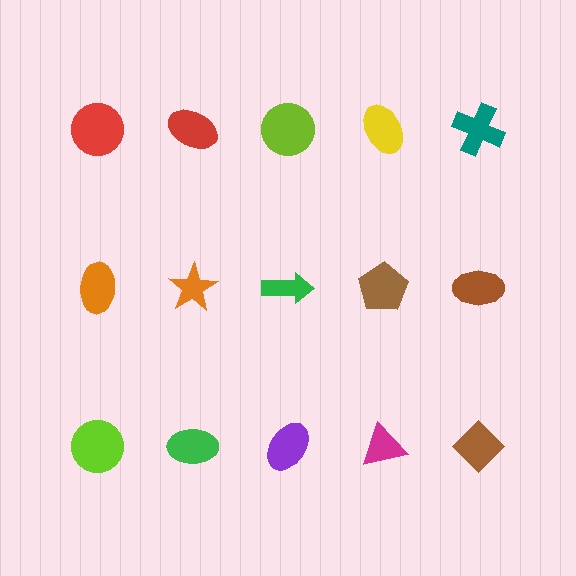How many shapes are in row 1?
5 shapes.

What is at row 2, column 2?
An orange star.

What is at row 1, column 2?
A red ellipse.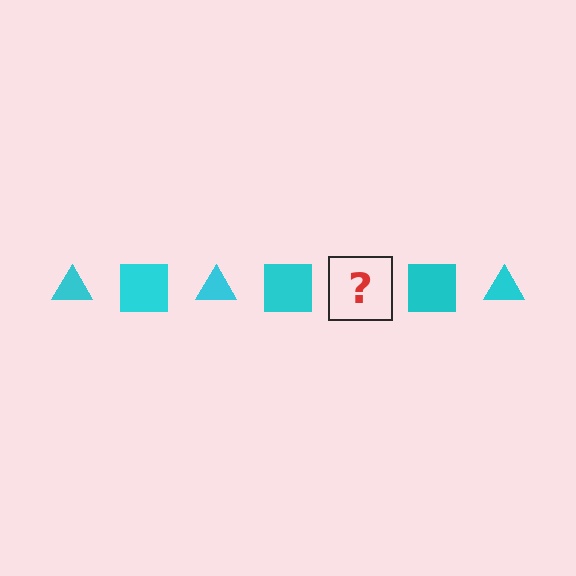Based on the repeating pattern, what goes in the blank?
The blank should be a cyan triangle.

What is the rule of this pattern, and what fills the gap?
The rule is that the pattern cycles through triangle, square shapes in cyan. The gap should be filled with a cyan triangle.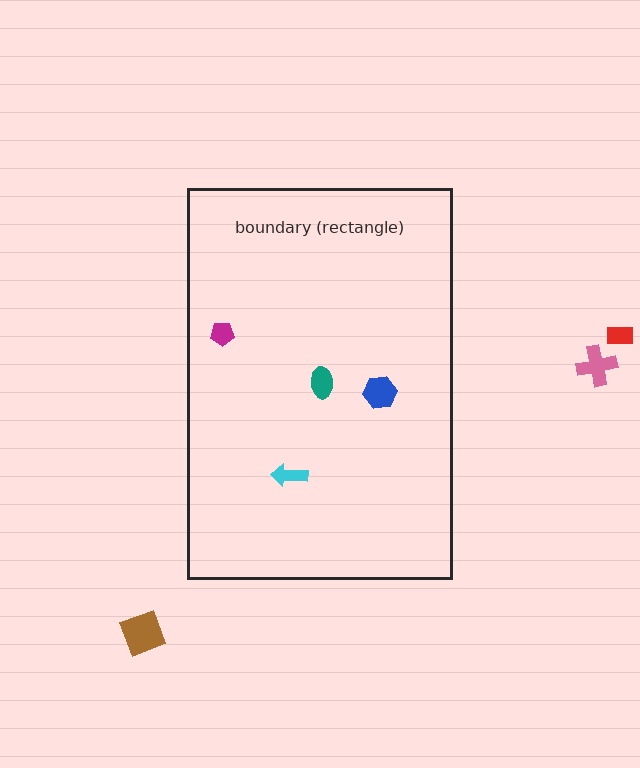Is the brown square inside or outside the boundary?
Outside.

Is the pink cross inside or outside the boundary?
Outside.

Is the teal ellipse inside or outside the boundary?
Inside.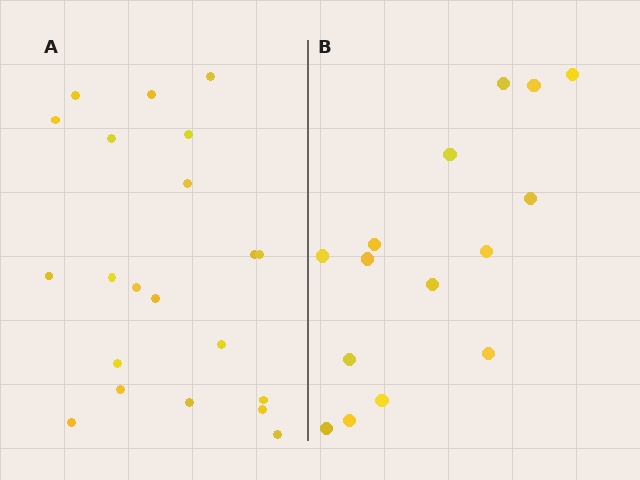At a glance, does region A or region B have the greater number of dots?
Region A (the left region) has more dots.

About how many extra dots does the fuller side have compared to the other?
Region A has about 6 more dots than region B.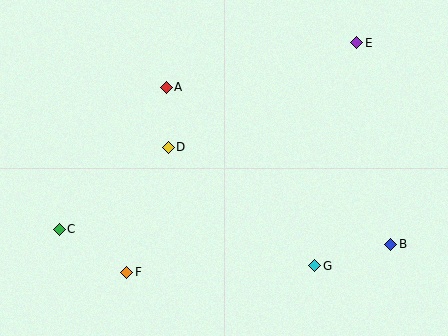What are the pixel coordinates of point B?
Point B is at (391, 244).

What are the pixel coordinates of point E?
Point E is at (357, 43).